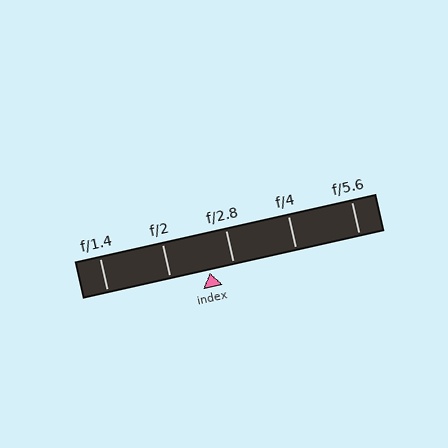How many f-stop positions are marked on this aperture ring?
There are 5 f-stop positions marked.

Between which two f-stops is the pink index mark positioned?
The index mark is between f/2 and f/2.8.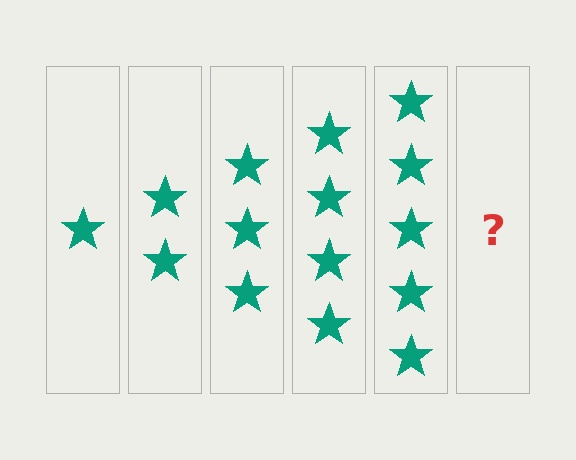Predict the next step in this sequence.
The next step is 6 stars.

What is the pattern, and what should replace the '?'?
The pattern is that each step adds one more star. The '?' should be 6 stars.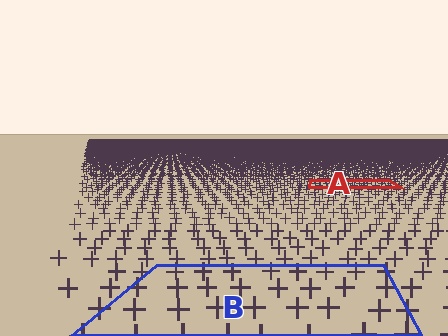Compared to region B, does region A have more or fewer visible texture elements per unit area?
Region A has more texture elements per unit area — they are packed more densely because it is farther away.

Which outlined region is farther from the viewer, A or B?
Region A is farther from the viewer — the texture elements inside it appear smaller and more densely packed.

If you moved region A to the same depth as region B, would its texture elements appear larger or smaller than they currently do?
They would appear larger. At a closer depth, the same texture elements are projected at a bigger on-screen size.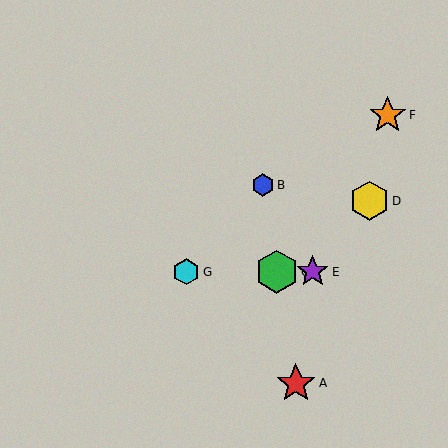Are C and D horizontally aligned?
No, C is at y≈272 and D is at y≈201.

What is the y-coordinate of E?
Object E is at y≈272.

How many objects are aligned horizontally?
3 objects (C, E, G) are aligned horizontally.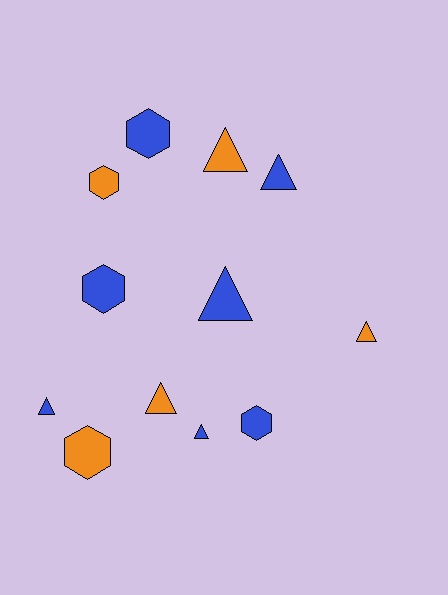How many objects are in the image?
There are 12 objects.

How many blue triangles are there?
There are 4 blue triangles.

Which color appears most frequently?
Blue, with 7 objects.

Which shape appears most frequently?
Triangle, with 7 objects.